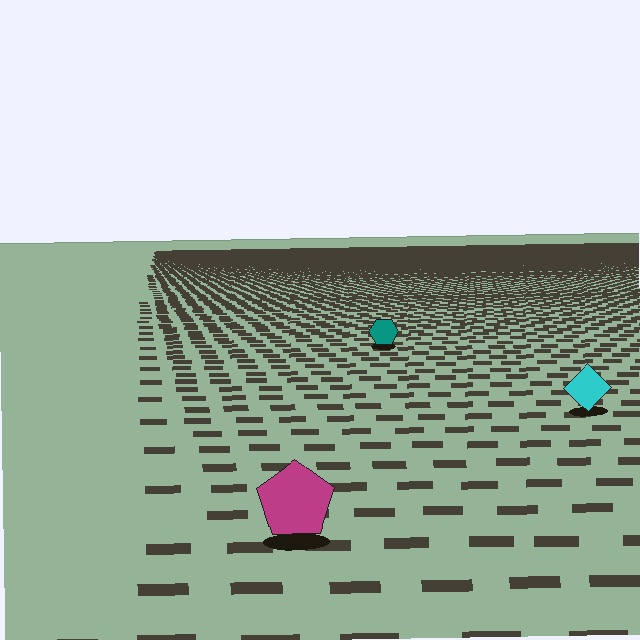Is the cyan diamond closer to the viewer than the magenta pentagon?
No. The magenta pentagon is closer — you can tell from the texture gradient: the ground texture is coarser near it.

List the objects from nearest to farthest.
From nearest to farthest: the magenta pentagon, the cyan diamond, the teal hexagon.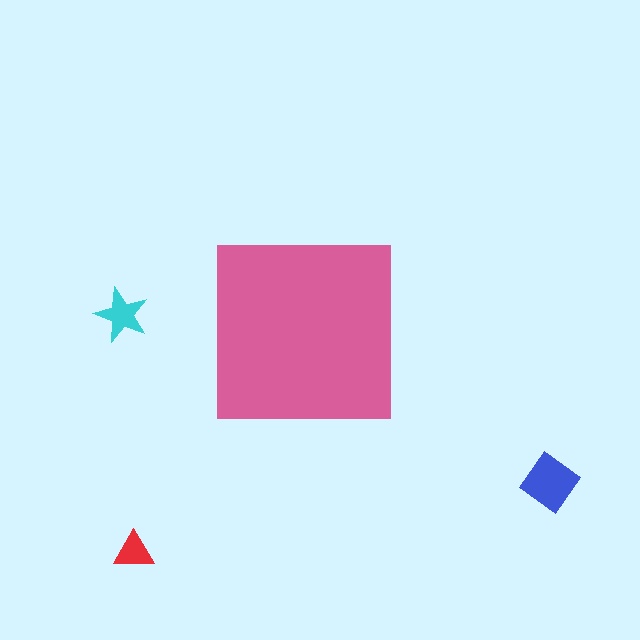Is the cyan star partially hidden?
No, the cyan star is fully visible.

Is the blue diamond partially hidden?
No, the blue diamond is fully visible.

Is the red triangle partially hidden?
No, the red triangle is fully visible.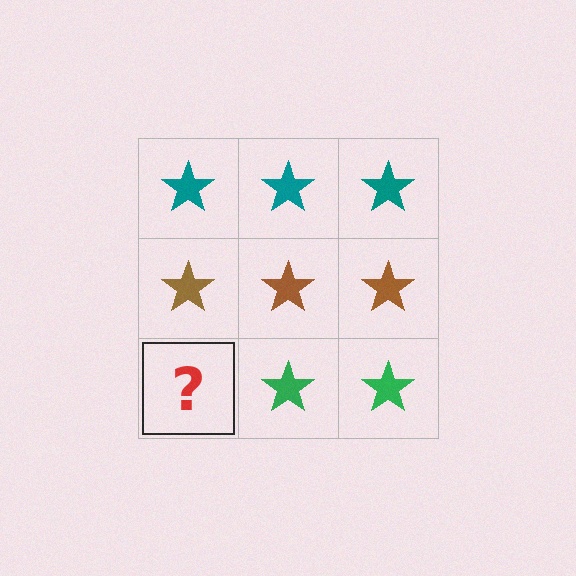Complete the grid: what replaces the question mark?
The question mark should be replaced with a green star.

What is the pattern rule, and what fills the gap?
The rule is that each row has a consistent color. The gap should be filled with a green star.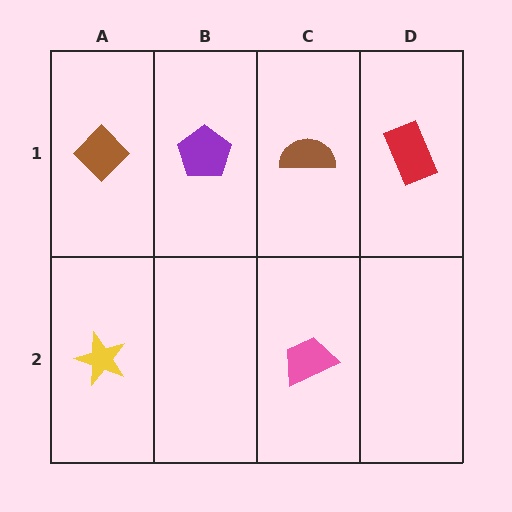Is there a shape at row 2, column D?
No, that cell is empty.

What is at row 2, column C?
A pink trapezoid.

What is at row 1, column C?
A brown semicircle.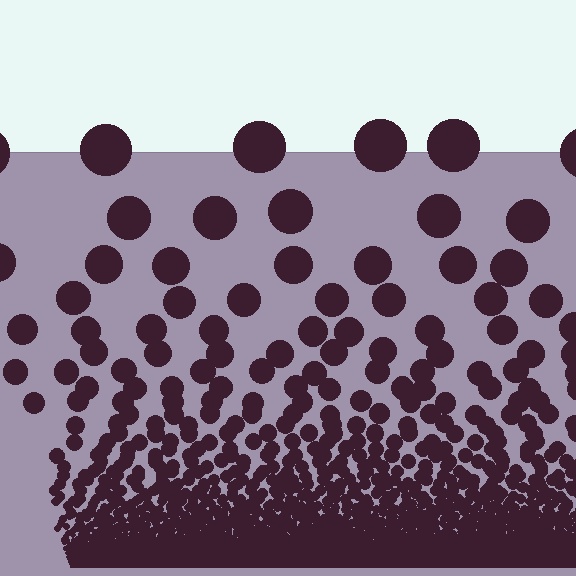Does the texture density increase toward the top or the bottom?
Density increases toward the bottom.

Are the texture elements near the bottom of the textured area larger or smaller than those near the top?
Smaller. The gradient is inverted — elements near the bottom are smaller and denser.